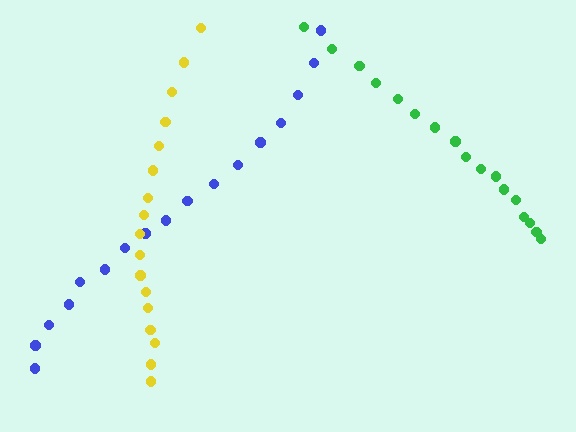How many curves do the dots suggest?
There are 3 distinct paths.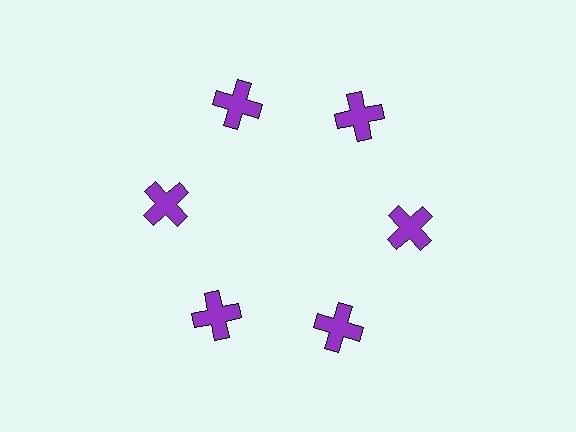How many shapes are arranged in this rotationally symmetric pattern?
There are 6 shapes, arranged in 6 groups of 1.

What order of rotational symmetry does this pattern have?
This pattern has 6-fold rotational symmetry.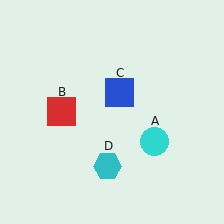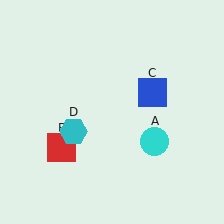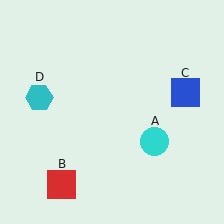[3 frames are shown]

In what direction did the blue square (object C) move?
The blue square (object C) moved right.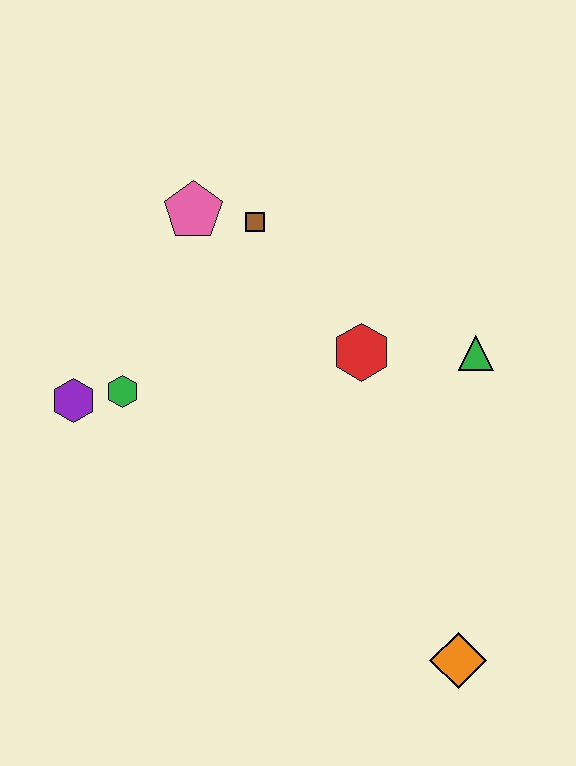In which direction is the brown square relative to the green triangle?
The brown square is to the left of the green triangle.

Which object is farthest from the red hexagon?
The orange diamond is farthest from the red hexagon.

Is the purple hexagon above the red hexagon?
No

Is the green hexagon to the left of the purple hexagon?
No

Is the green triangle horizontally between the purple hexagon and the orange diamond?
No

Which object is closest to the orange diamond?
The green triangle is closest to the orange diamond.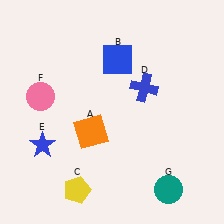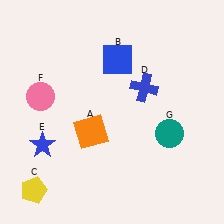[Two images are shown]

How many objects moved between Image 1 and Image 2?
2 objects moved between the two images.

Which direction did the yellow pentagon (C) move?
The yellow pentagon (C) moved left.